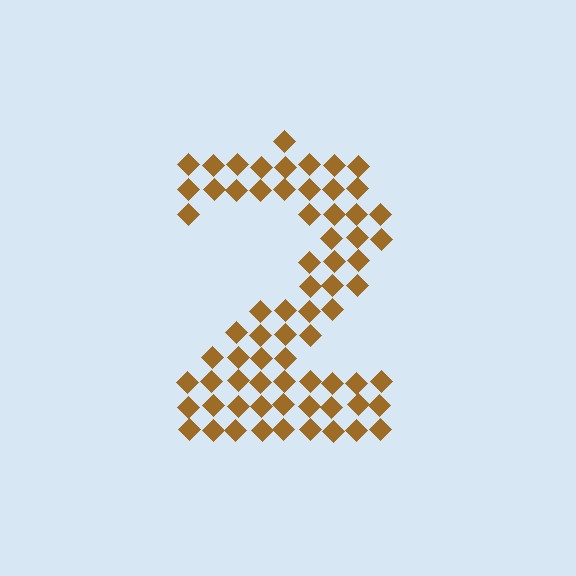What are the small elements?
The small elements are diamonds.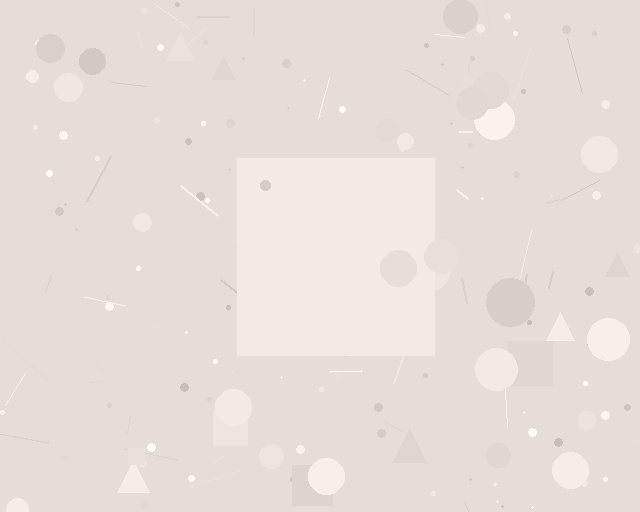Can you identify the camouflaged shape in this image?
The camouflaged shape is a square.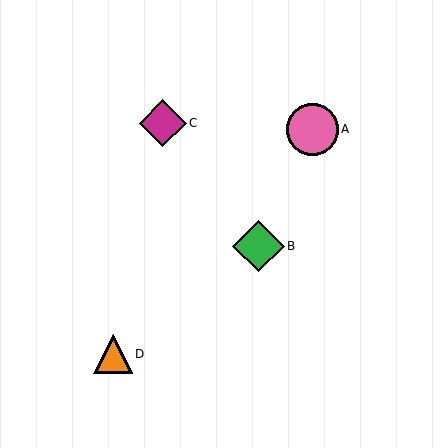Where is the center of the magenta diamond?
The center of the magenta diamond is at (163, 123).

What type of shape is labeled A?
Shape A is a pink circle.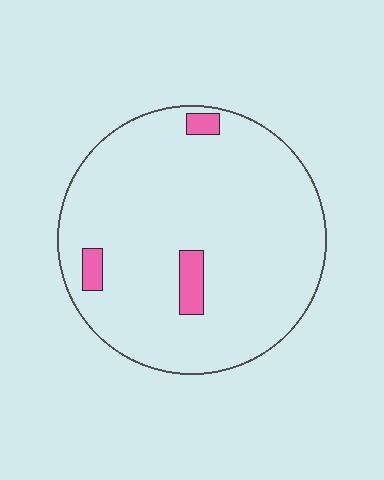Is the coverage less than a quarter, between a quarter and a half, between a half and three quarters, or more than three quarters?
Less than a quarter.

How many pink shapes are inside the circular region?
3.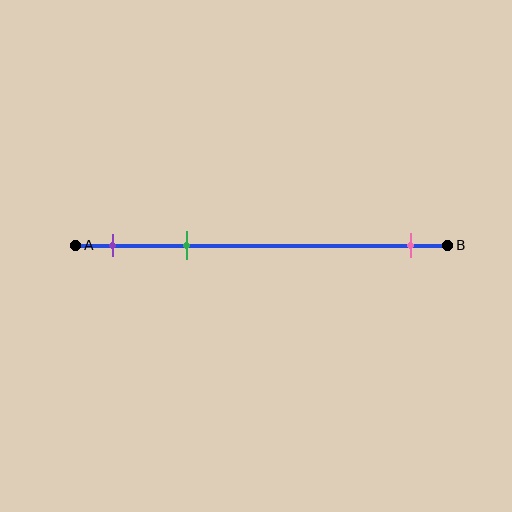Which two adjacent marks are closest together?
The purple and green marks are the closest adjacent pair.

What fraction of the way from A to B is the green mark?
The green mark is approximately 30% (0.3) of the way from A to B.